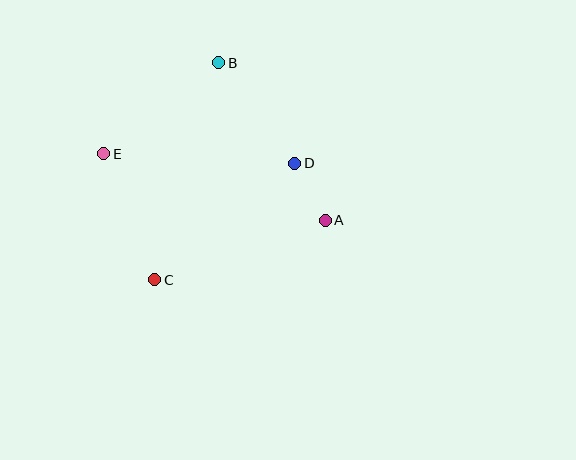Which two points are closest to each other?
Points A and D are closest to each other.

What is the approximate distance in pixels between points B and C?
The distance between B and C is approximately 226 pixels.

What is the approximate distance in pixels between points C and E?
The distance between C and E is approximately 136 pixels.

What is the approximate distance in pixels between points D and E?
The distance between D and E is approximately 191 pixels.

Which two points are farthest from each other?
Points A and E are farthest from each other.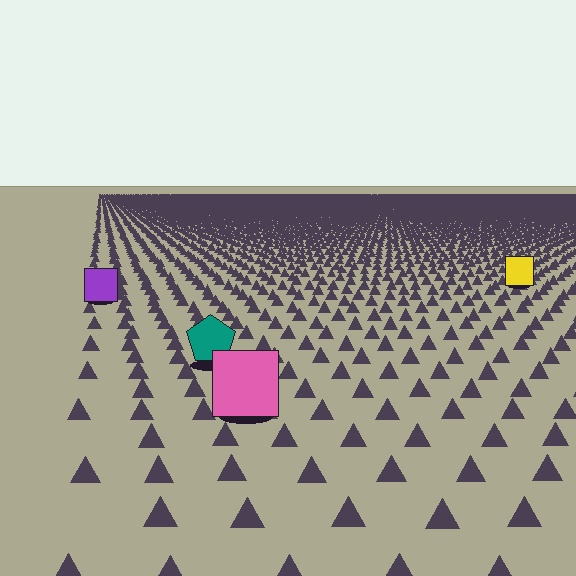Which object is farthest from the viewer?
The yellow square is farthest from the viewer. It appears smaller and the ground texture around it is denser.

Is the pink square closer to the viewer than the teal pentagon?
Yes. The pink square is closer — you can tell from the texture gradient: the ground texture is coarser near it.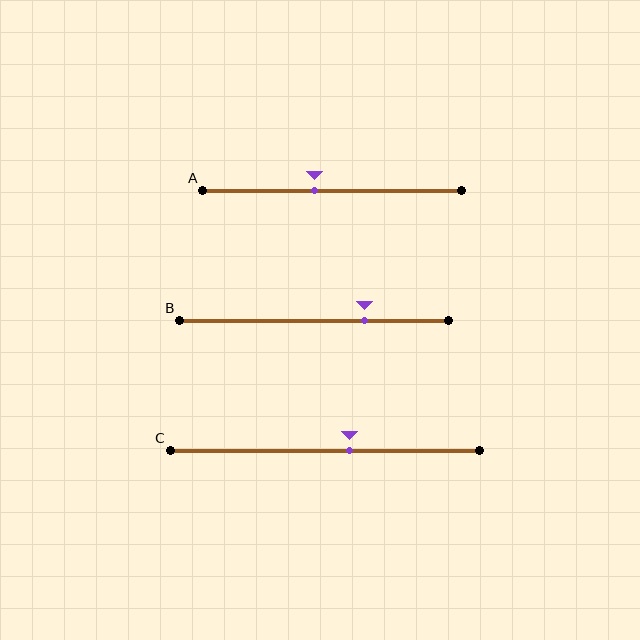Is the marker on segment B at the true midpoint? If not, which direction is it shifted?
No, the marker on segment B is shifted to the right by about 19% of the segment length.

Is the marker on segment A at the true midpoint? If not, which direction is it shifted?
No, the marker on segment A is shifted to the left by about 7% of the segment length.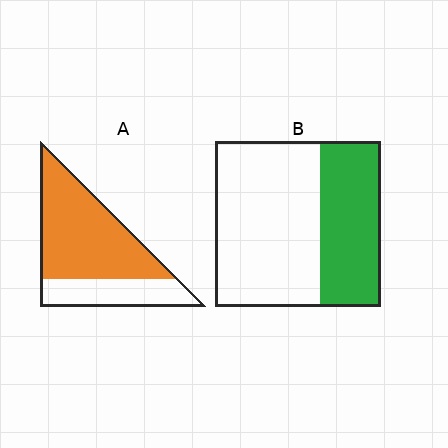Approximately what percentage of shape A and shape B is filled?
A is approximately 70% and B is approximately 35%.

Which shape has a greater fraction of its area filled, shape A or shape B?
Shape A.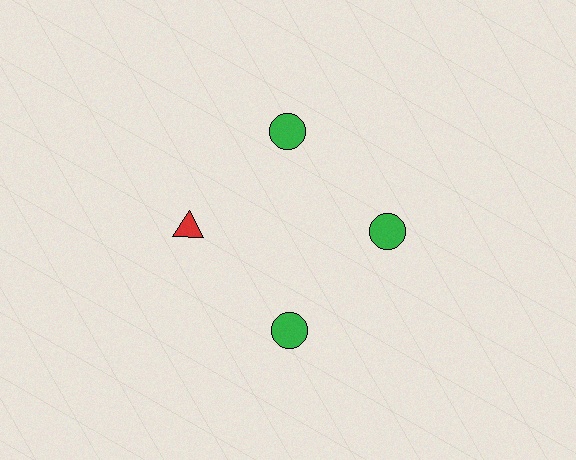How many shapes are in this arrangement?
There are 4 shapes arranged in a ring pattern.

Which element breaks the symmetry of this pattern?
The red triangle at roughly the 9 o'clock position breaks the symmetry. All other shapes are green circles.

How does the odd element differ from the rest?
It differs in both color (red instead of green) and shape (triangle instead of circle).